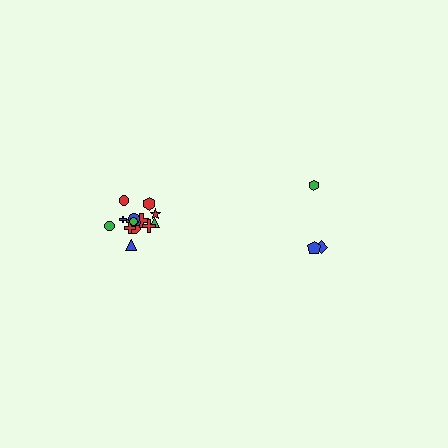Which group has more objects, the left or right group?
The left group.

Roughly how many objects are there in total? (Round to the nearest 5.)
Roughly 20 objects in total.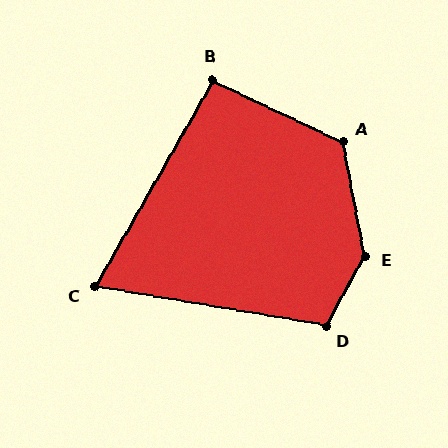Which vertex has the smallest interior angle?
C, at approximately 70 degrees.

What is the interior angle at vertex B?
Approximately 94 degrees (approximately right).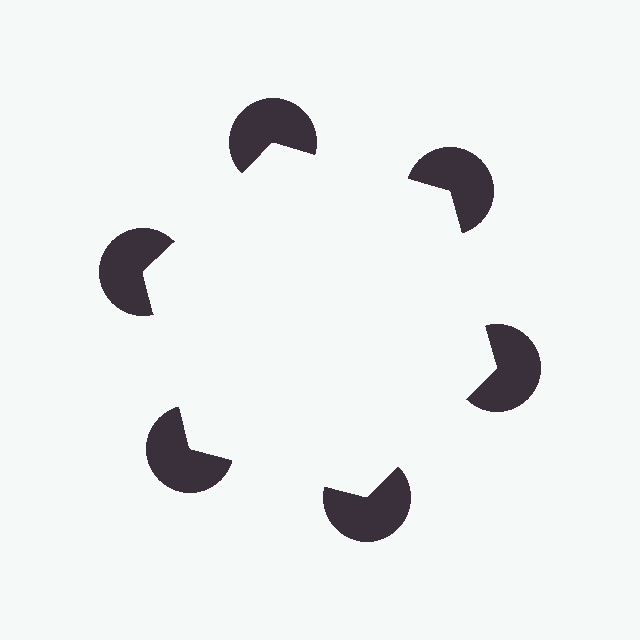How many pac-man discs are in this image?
There are 6 — one at each vertex of the illusory hexagon.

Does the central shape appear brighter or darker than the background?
It typically appears slightly brighter than the background, even though no actual brightness change is drawn.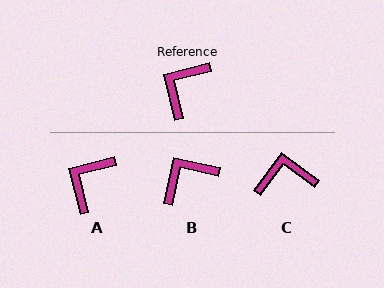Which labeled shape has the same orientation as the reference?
A.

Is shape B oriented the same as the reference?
No, it is off by about 27 degrees.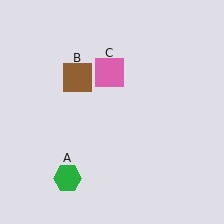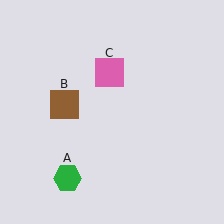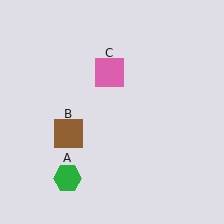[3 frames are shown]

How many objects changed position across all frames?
1 object changed position: brown square (object B).